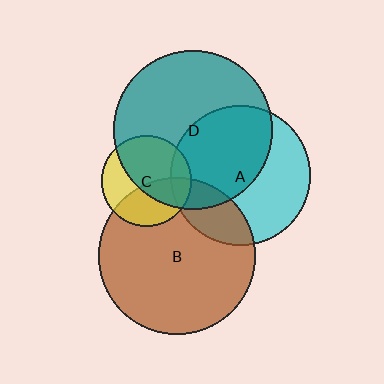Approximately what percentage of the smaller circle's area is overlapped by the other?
Approximately 60%.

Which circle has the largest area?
Circle D (teal).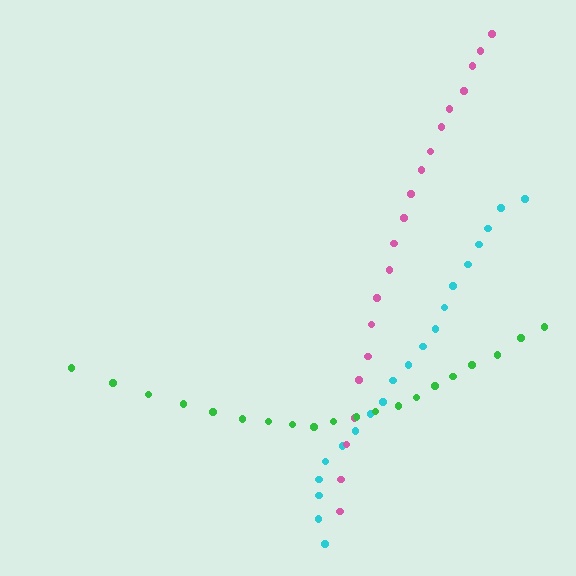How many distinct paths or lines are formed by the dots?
There are 3 distinct paths.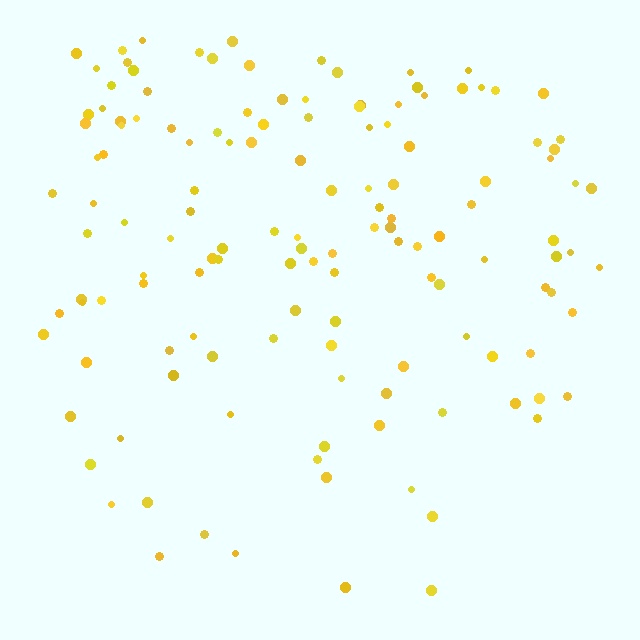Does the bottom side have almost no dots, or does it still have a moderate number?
Still a moderate number, just noticeably fewer than the top.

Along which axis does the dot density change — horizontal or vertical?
Vertical.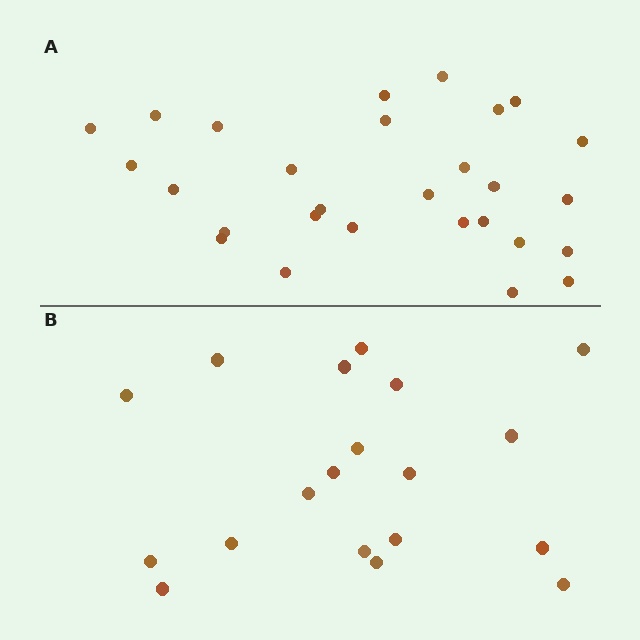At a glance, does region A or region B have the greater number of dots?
Region A (the top region) has more dots.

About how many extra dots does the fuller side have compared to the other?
Region A has roughly 8 or so more dots than region B.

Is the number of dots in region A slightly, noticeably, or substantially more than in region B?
Region A has substantially more. The ratio is roughly 1.5 to 1.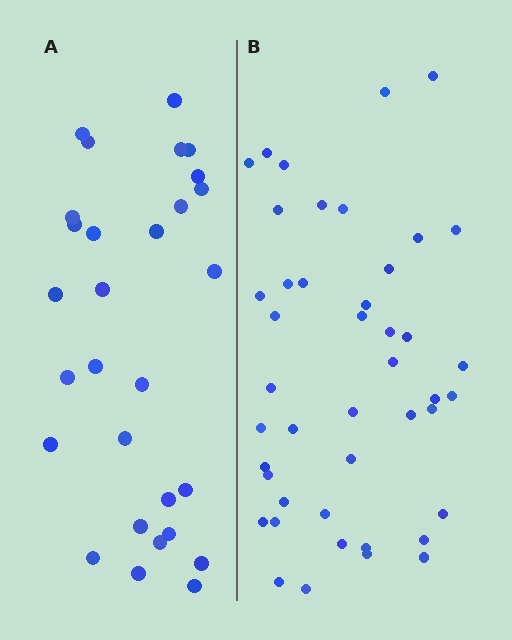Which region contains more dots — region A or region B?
Region B (the right region) has more dots.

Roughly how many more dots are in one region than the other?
Region B has approximately 15 more dots than region A.